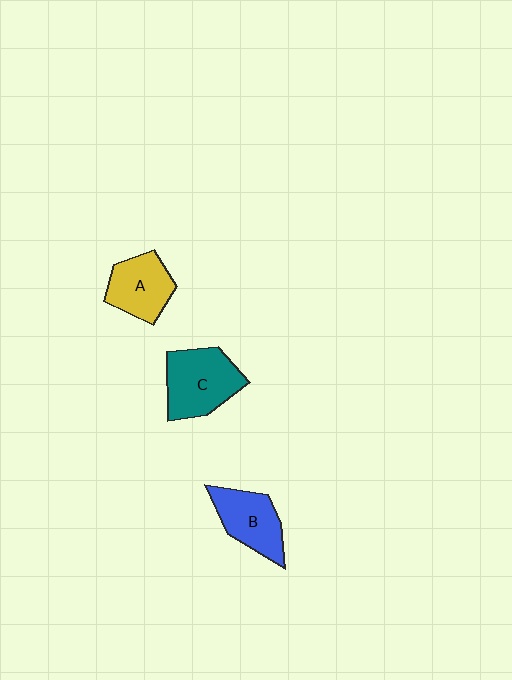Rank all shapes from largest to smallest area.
From largest to smallest: C (teal), B (blue), A (yellow).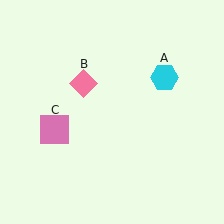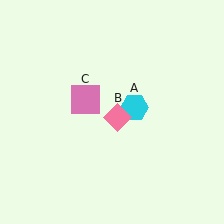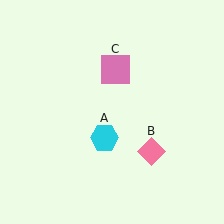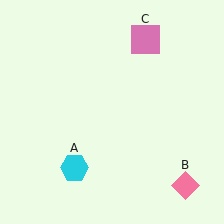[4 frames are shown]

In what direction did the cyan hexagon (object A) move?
The cyan hexagon (object A) moved down and to the left.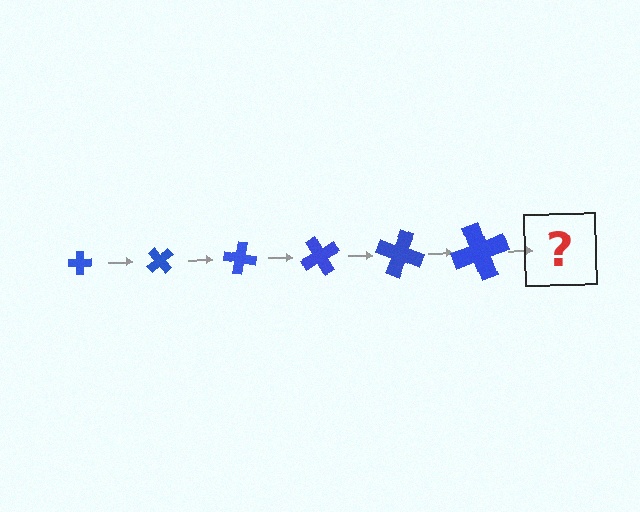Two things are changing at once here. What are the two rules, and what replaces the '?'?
The two rules are that the cross grows larger each step and it rotates 50 degrees each step. The '?' should be a cross, larger than the previous one and rotated 300 degrees from the start.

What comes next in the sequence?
The next element should be a cross, larger than the previous one and rotated 300 degrees from the start.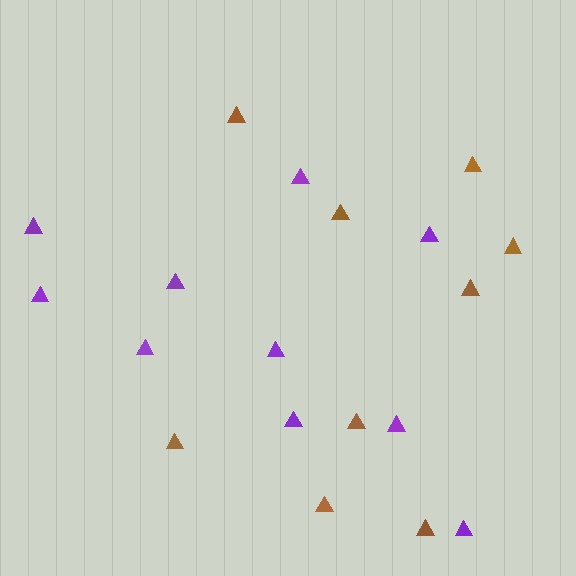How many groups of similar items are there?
There are 2 groups: one group of brown triangles (9) and one group of purple triangles (10).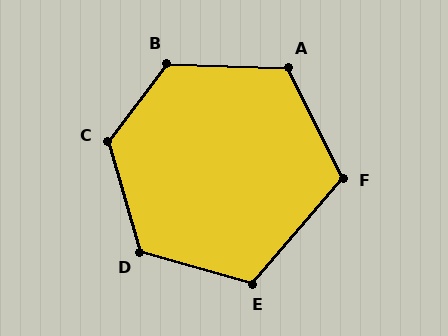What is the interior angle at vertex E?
Approximately 115 degrees (obtuse).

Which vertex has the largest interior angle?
C, at approximately 127 degrees.